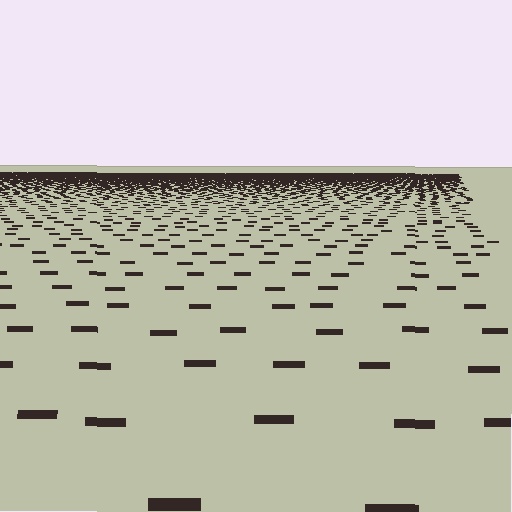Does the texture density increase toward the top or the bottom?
Density increases toward the top.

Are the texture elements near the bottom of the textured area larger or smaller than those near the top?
Larger. Near the bottom, elements are closer to the viewer and appear at a bigger on-screen size.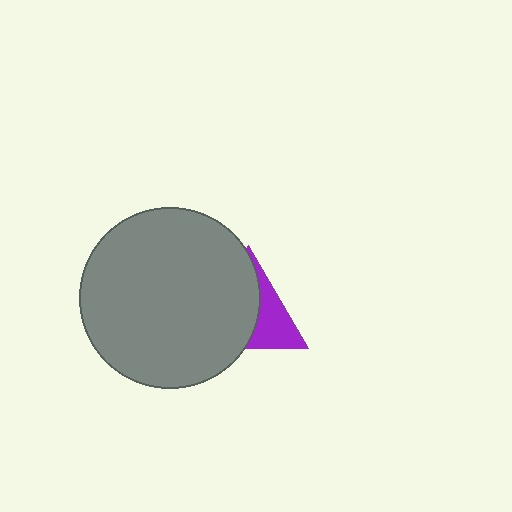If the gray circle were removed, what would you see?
You would see the complete purple triangle.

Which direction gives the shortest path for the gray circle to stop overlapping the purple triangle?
Moving left gives the shortest separation.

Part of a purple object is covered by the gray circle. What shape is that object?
It is a triangle.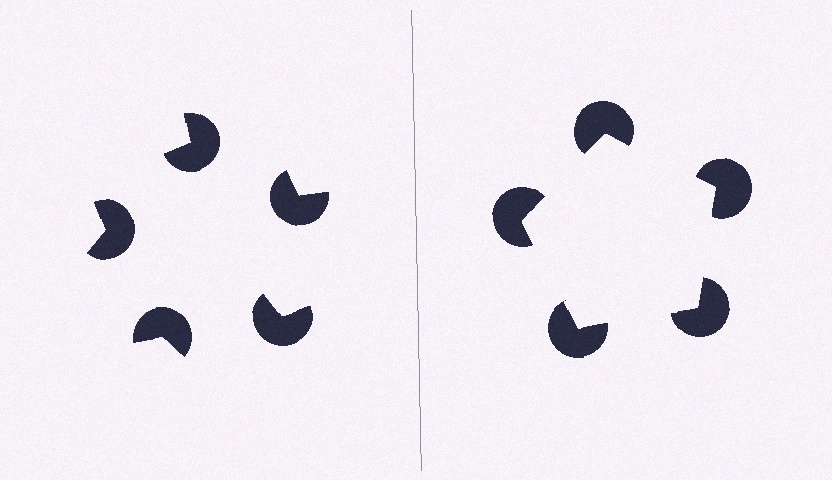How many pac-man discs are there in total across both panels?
10 — 5 on each side.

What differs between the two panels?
The pac-man discs are positioned identically on both sides; only the wedge orientations differ. On the right they align to a pentagon; on the left they are misaligned.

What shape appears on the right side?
An illusory pentagon.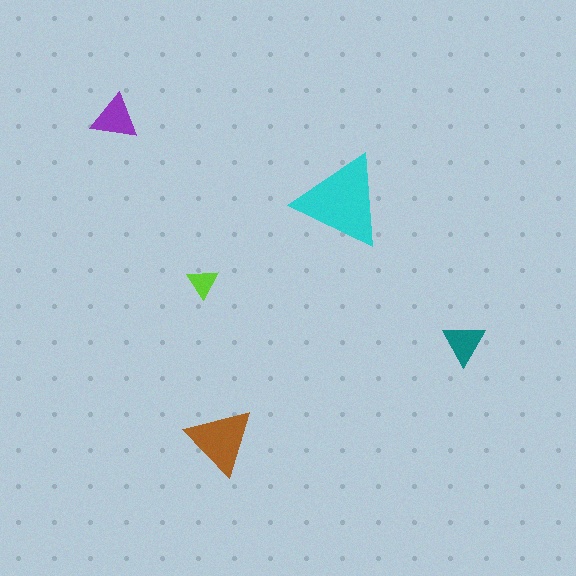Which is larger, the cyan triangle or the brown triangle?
The cyan one.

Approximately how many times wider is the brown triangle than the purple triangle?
About 1.5 times wider.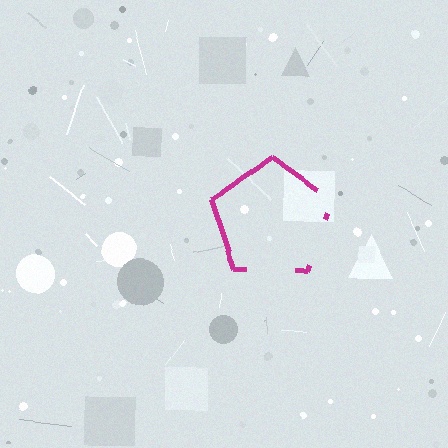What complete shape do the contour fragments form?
The contour fragments form a pentagon.